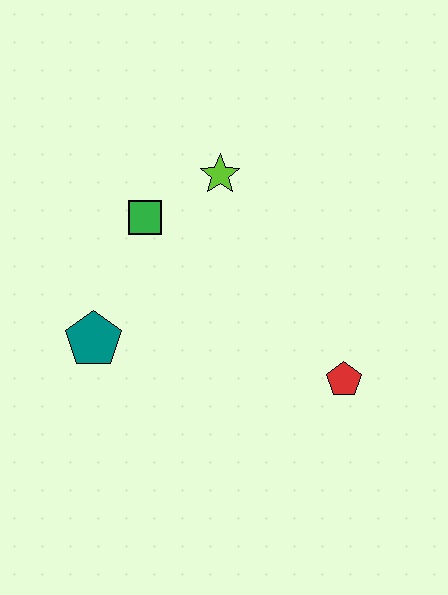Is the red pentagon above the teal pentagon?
No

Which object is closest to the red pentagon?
The lime star is closest to the red pentagon.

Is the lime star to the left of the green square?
No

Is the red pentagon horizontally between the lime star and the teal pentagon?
No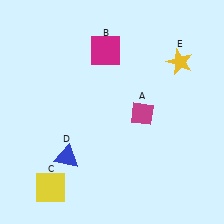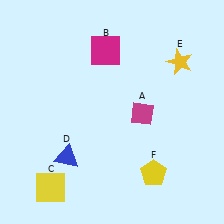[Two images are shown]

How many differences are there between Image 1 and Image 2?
There is 1 difference between the two images.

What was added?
A yellow pentagon (F) was added in Image 2.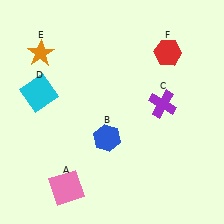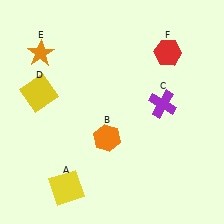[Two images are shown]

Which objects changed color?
A changed from pink to yellow. B changed from blue to orange. D changed from cyan to yellow.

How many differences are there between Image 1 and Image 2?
There are 3 differences between the two images.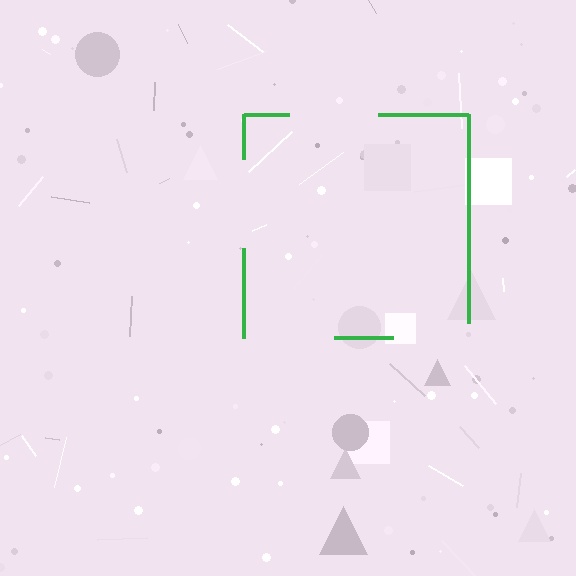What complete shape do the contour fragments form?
The contour fragments form a square.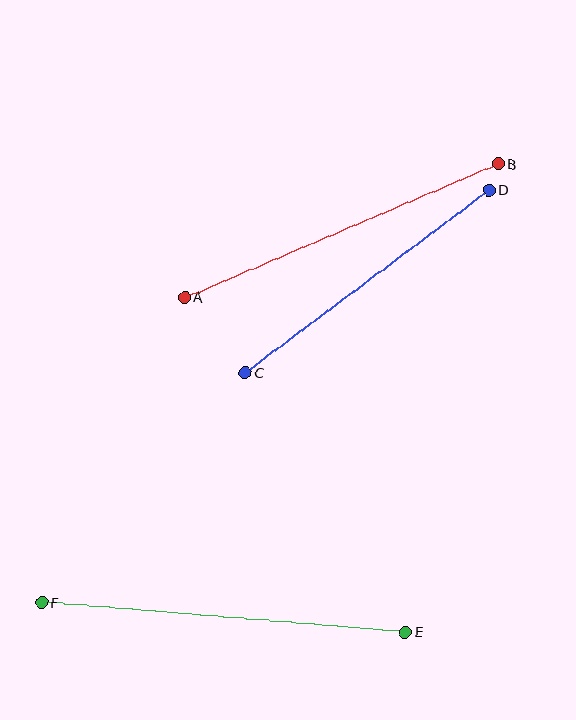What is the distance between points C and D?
The distance is approximately 305 pixels.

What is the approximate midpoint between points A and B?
The midpoint is at approximately (341, 231) pixels.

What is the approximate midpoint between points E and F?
The midpoint is at approximately (224, 617) pixels.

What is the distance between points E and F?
The distance is approximately 365 pixels.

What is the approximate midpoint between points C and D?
The midpoint is at approximately (367, 281) pixels.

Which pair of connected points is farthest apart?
Points E and F are farthest apart.